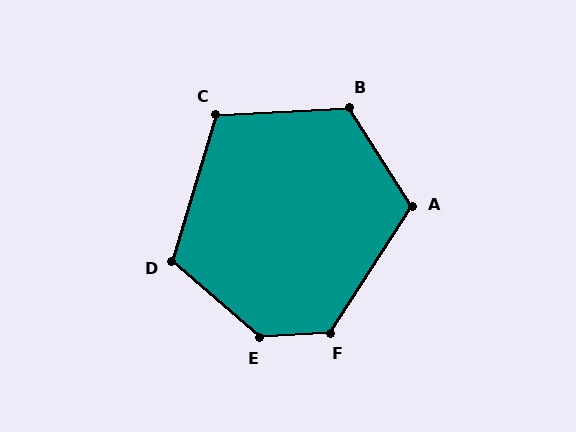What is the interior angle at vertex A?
Approximately 115 degrees (obtuse).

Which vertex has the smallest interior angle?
C, at approximately 110 degrees.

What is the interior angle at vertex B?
Approximately 119 degrees (obtuse).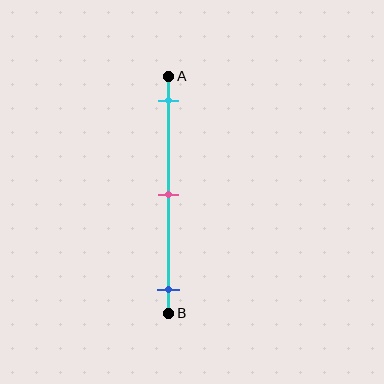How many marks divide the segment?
There are 3 marks dividing the segment.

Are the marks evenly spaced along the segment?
Yes, the marks are approximately evenly spaced.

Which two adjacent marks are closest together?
The cyan and pink marks are the closest adjacent pair.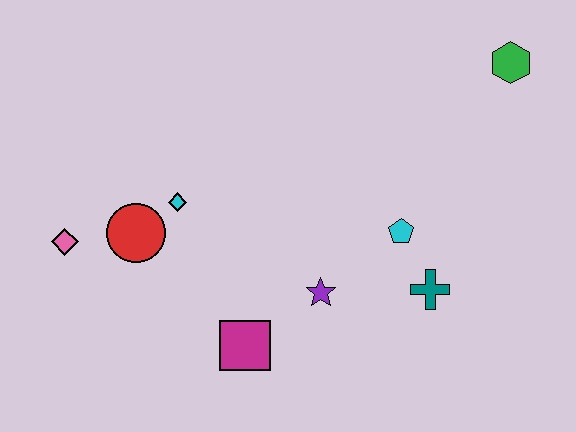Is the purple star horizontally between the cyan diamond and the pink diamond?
No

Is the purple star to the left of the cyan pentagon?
Yes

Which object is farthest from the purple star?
The green hexagon is farthest from the purple star.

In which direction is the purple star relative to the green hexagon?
The purple star is below the green hexagon.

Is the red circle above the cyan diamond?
No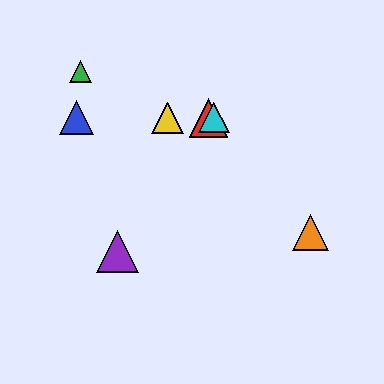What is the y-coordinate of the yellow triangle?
The yellow triangle is at y≈118.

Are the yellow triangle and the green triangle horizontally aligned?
No, the yellow triangle is at y≈118 and the green triangle is at y≈71.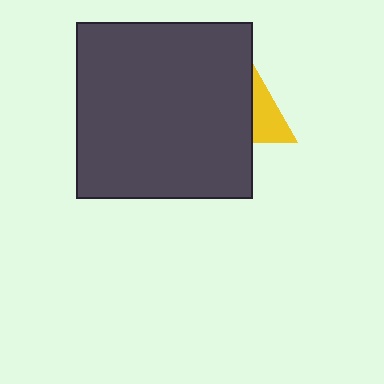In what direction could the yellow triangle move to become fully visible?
The yellow triangle could move right. That would shift it out from behind the dark gray square entirely.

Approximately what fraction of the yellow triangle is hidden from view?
Roughly 60% of the yellow triangle is hidden behind the dark gray square.